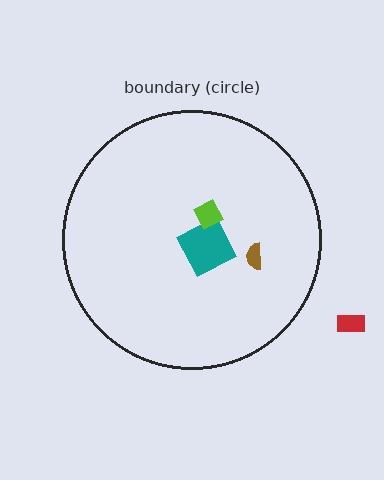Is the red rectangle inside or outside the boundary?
Outside.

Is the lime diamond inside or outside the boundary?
Inside.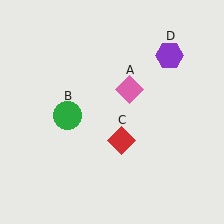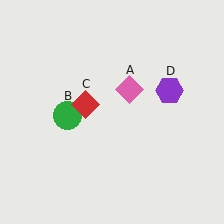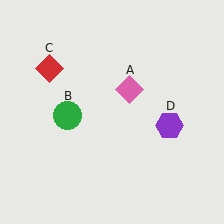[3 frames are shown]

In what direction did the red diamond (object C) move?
The red diamond (object C) moved up and to the left.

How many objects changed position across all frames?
2 objects changed position: red diamond (object C), purple hexagon (object D).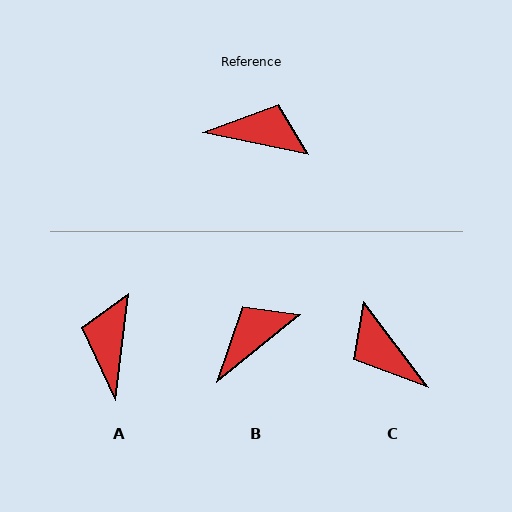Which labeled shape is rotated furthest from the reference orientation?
C, about 139 degrees away.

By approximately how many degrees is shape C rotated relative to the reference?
Approximately 139 degrees counter-clockwise.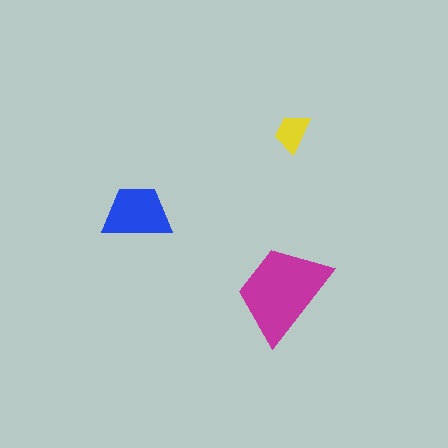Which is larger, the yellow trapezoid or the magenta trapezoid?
The magenta one.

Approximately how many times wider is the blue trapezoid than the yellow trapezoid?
About 1.5 times wider.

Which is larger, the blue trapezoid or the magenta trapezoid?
The magenta one.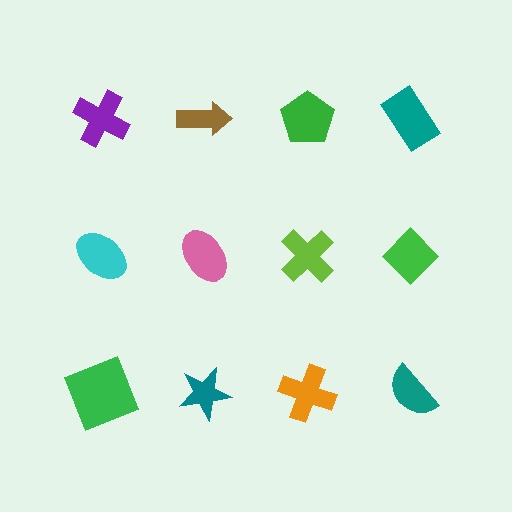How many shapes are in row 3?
4 shapes.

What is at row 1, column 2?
A brown arrow.